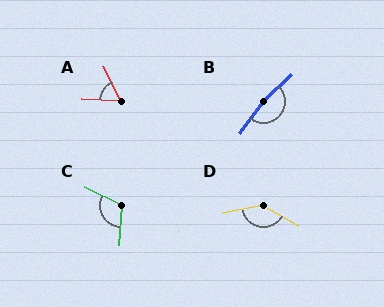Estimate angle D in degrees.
Approximately 139 degrees.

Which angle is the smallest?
A, at approximately 62 degrees.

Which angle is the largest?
B, at approximately 170 degrees.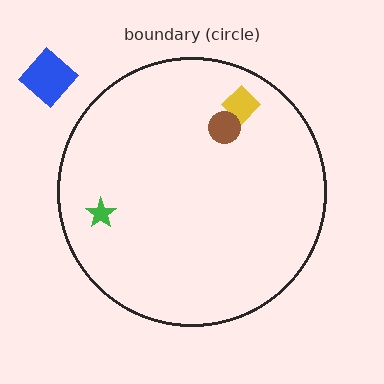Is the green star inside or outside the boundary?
Inside.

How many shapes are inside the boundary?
3 inside, 1 outside.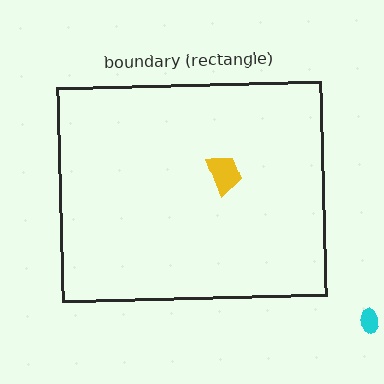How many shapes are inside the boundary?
1 inside, 1 outside.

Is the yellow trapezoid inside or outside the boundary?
Inside.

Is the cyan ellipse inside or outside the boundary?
Outside.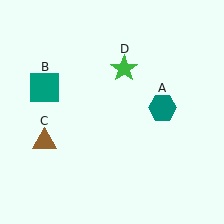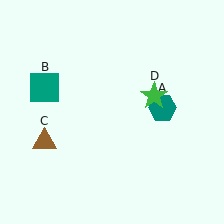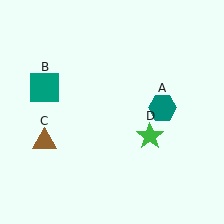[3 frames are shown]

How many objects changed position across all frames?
1 object changed position: green star (object D).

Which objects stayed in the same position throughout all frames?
Teal hexagon (object A) and teal square (object B) and brown triangle (object C) remained stationary.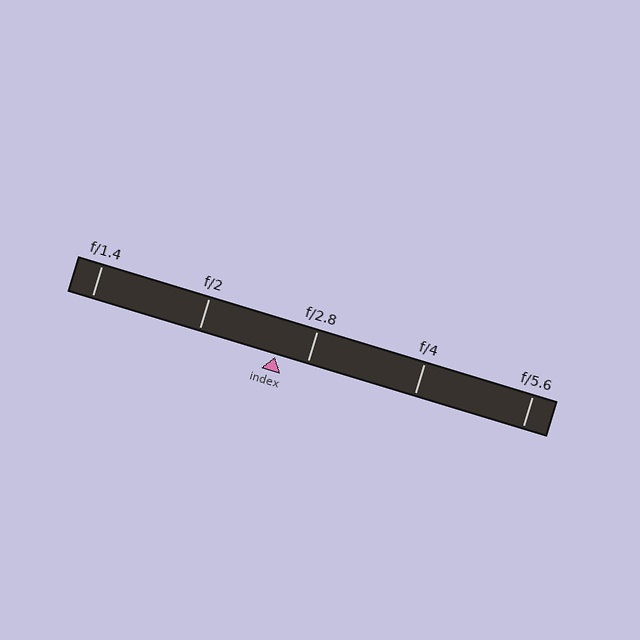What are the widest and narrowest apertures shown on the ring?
The widest aperture shown is f/1.4 and the narrowest is f/5.6.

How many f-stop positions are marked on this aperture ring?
There are 5 f-stop positions marked.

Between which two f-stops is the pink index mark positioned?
The index mark is between f/2 and f/2.8.